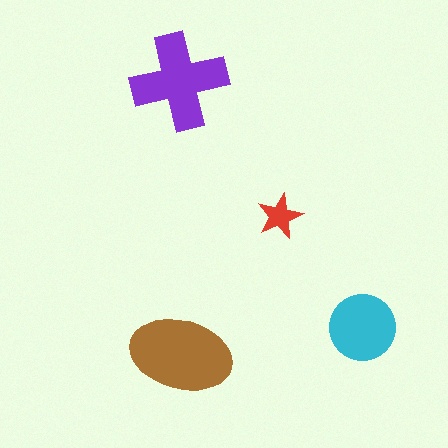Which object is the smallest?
The red star.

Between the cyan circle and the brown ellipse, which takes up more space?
The brown ellipse.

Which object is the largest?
The brown ellipse.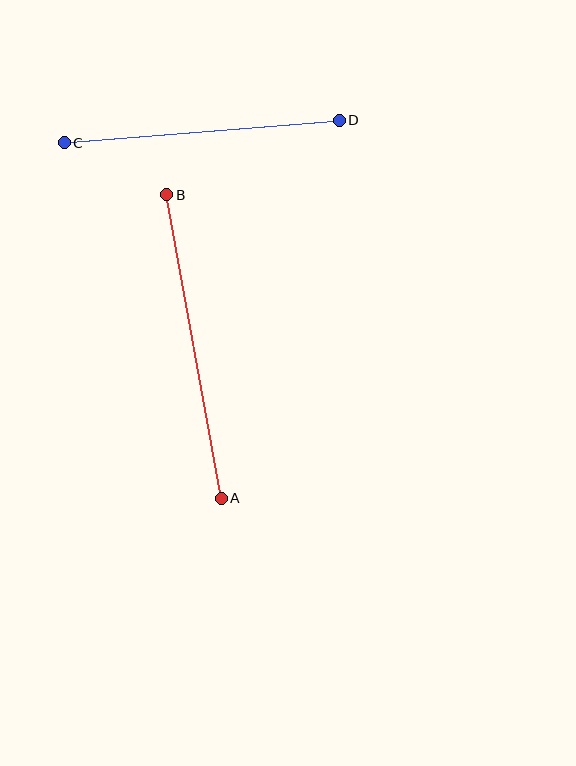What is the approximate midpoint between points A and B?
The midpoint is at approximately (194, 346) pixels.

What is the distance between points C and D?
The distance is approximately 276 pixels.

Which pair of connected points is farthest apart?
Points A and B are farthest apart.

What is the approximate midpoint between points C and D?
The midpoint is at approximately (202, 132) pixels.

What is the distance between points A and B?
The distance is approximately 308 pixels.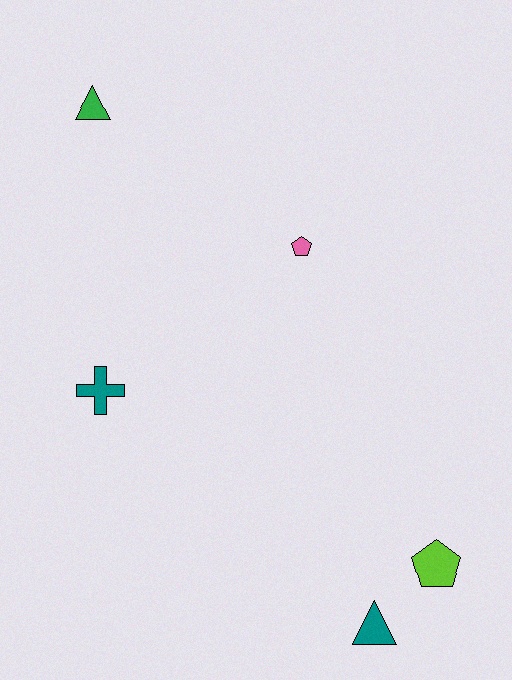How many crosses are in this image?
There is 1 cross.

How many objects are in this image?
There are 5 objects.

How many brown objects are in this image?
There are no brown objects.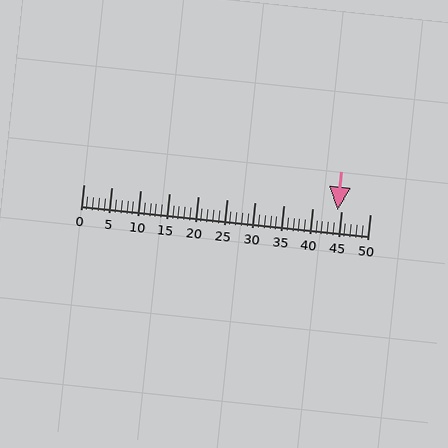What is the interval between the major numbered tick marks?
The major tick marks are spaced 5 units apart.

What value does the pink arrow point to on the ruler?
The pink arrow points to approximately 44.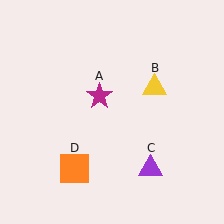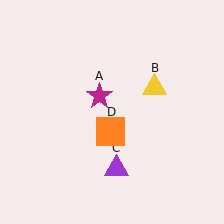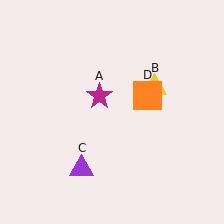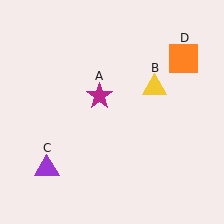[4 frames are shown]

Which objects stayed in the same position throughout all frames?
Magenta star (object A) and yellow triangle (object B) remained stationary.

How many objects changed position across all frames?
2 objects changed position: purple triangle (object C), orange square (object D).